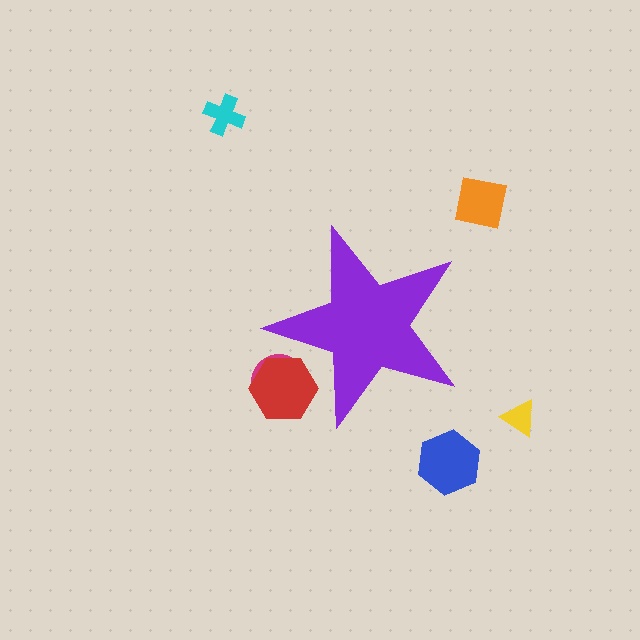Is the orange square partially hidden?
No, the orange square is fully visible.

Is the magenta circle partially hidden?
Yes, the magenta circle is partially hidden behind the purple star.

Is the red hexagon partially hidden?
Yes, the red hexagon is partially hidden behind the purple star.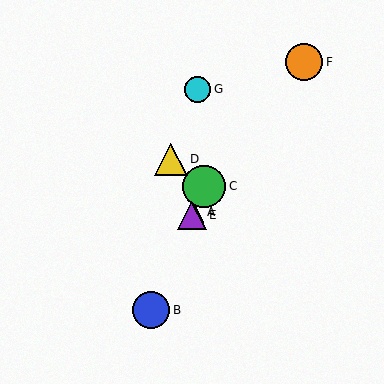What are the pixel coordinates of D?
Object D is at (171, 159).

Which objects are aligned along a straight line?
Objects A, B, C, E are aligned along a straight line.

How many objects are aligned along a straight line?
4 objects (A, B, C, E) are aligned along a straight line.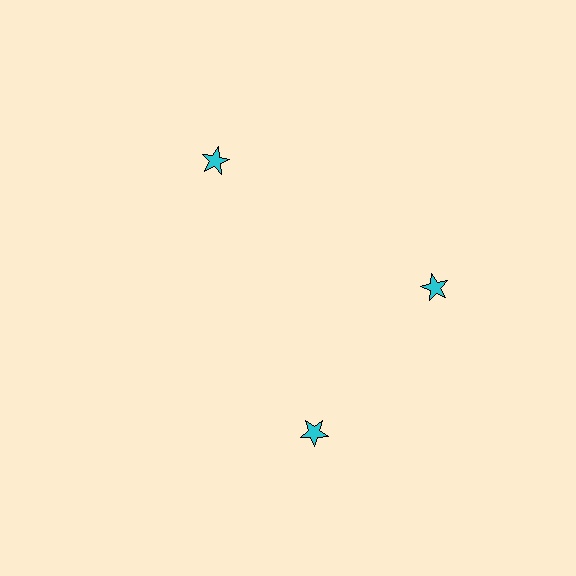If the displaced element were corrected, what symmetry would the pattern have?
It would have 3-fold rotational symmetry — the pattern would map onto itself every 120 degrees.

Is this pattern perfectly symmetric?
No. The 3 cyan stars are arranged in a ring, but one element near the 7 o'clock position is rotated out of alignment along the ring, breaking the 3-fold rotational symmetry.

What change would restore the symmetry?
The symmetry would be restored by rotating it back into even spacing with its neighbors so that all 3 stars sit at equal angles and equal distance from the center.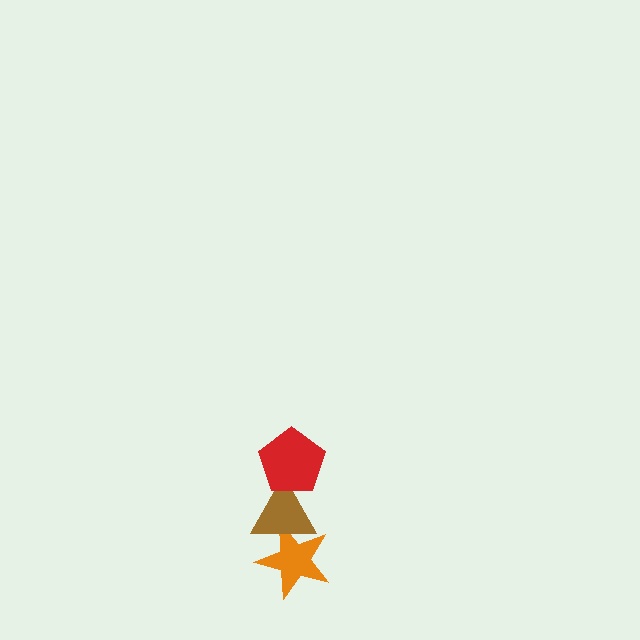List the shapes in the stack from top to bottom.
From top to bottom: the red pentagon, the brown triangle, the orange star.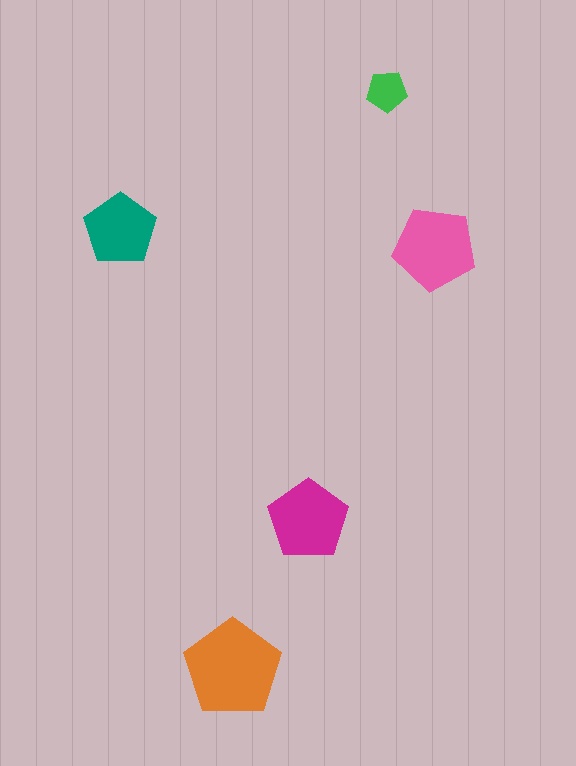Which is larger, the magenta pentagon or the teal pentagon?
The magenta one.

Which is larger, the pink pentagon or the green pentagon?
The pink one.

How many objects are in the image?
There are 5 objects in the image.